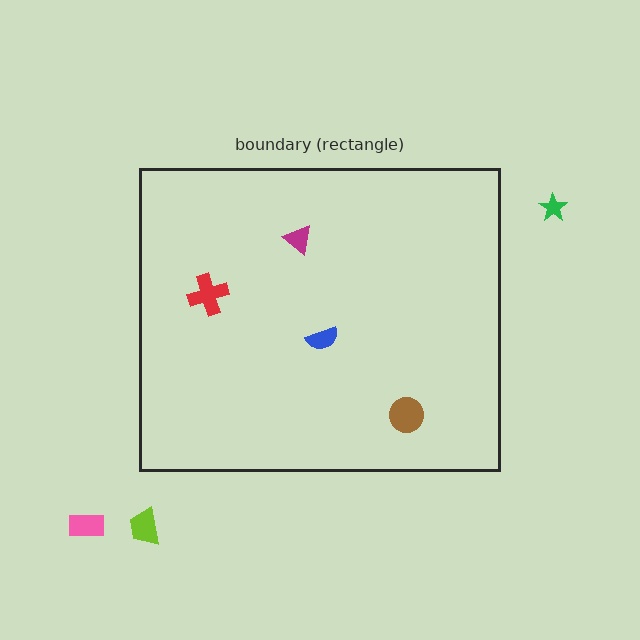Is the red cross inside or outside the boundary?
Inside.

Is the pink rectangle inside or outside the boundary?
Outside.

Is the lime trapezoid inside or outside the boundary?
Outside.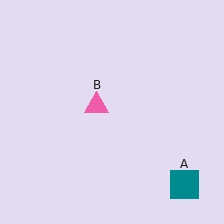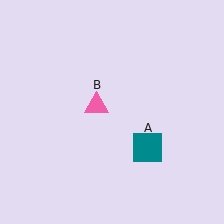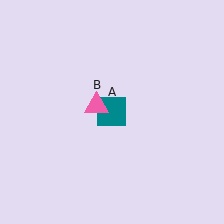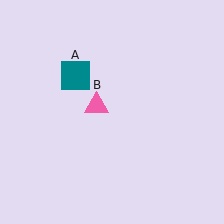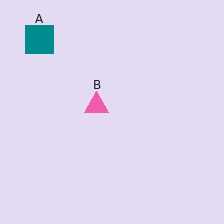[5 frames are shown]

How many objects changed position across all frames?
1 object changed position: teal square (object A).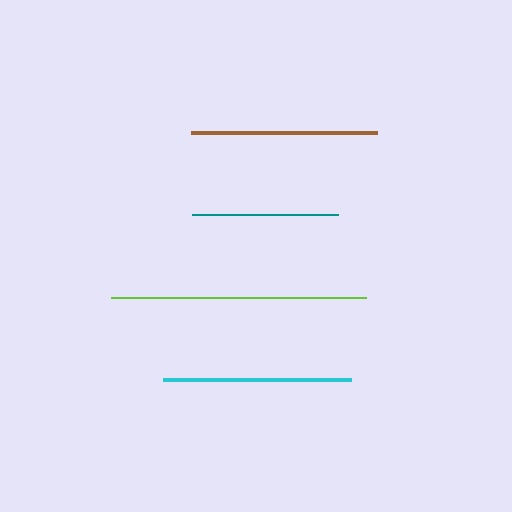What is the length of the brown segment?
The brown segment is approximately 185 pixels long.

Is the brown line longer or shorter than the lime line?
The lime line is longer than the brown line.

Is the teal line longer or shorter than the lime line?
The lime line is longer than the teal line.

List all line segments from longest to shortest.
From longest to shortest: lime, cyan, brown, teal.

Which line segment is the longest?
The lime line is the longest at approximately 255 pixels.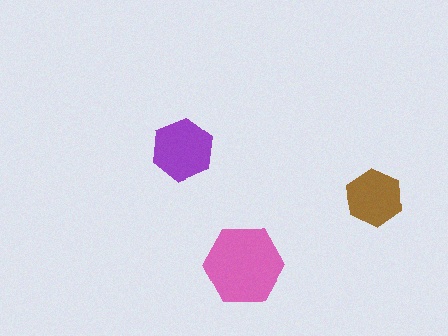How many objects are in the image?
There are 3 objects in the image.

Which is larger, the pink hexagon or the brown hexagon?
The pink one.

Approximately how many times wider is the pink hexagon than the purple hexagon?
About 1.5 times wider.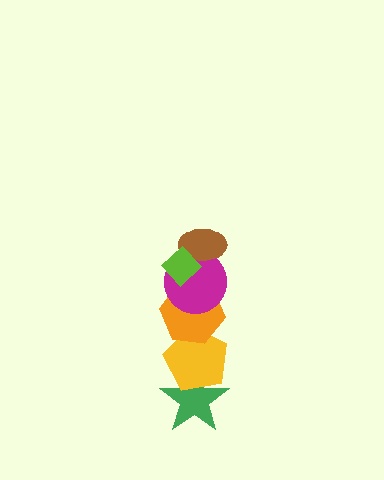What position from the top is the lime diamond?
The lime diamond is 1st from the top.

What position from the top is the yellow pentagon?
The yellow pentagon is 5th from the top.